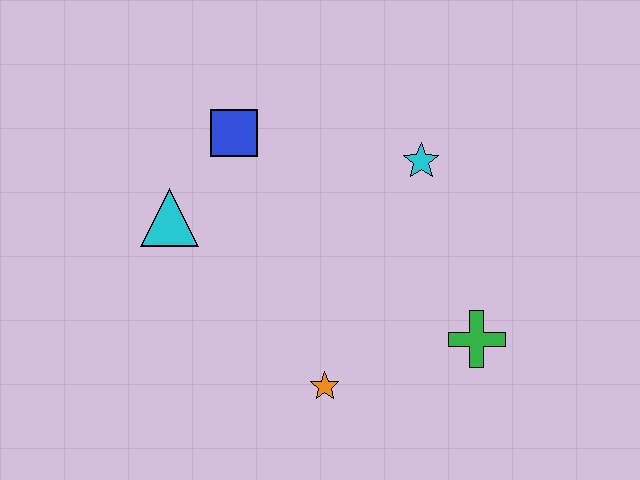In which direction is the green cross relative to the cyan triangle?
The green cross is to the right of the cyan triangle.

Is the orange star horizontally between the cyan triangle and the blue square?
No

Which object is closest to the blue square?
The cyan triangle is closest to the blue square.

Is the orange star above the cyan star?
No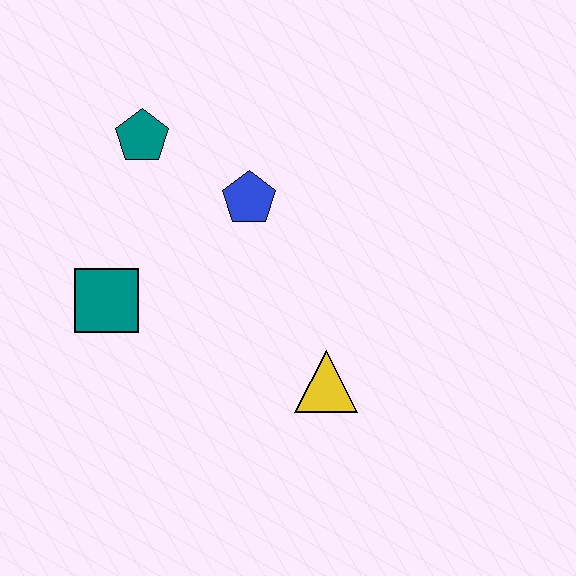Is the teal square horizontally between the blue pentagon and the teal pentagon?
No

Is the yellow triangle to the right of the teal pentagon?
Yes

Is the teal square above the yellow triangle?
Yes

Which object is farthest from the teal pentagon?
The yellow triangle is farthest from the teal pentagon.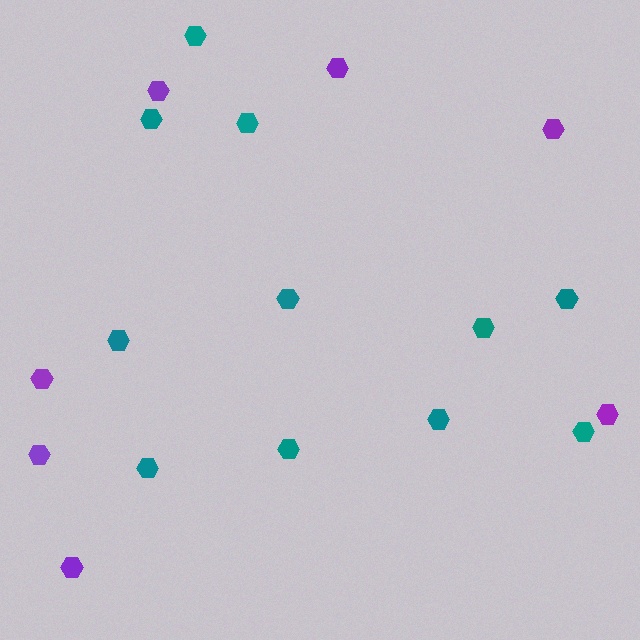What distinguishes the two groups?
There are 2 groups: one group of purple hexagons (7) and one group of teal hexagons (11).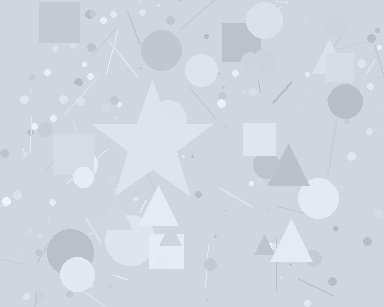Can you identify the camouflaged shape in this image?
The camouflaged shape is a star.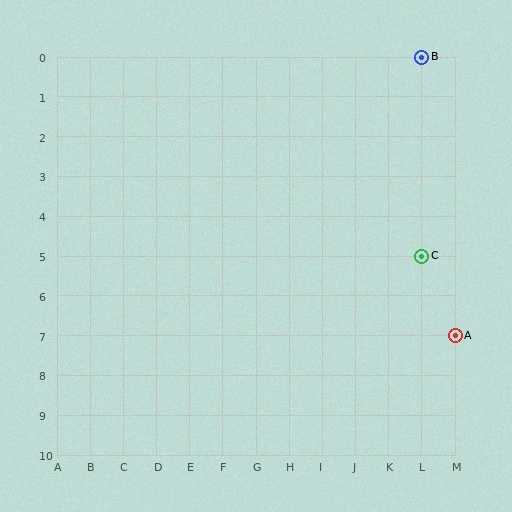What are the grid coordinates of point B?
Point B is at grid coordinates (L, 0).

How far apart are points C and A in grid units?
Points C and A are 1 column and 2 rows apart (about 2.2 grid units diagonally).